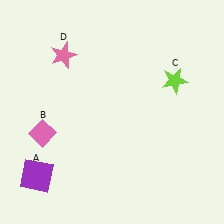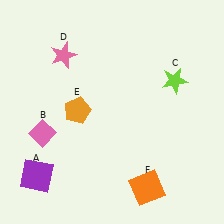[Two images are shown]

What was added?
An orange pentagon (E), an orange square (F) were added in Image 2.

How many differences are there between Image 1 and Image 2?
There are 2 differences between the two images.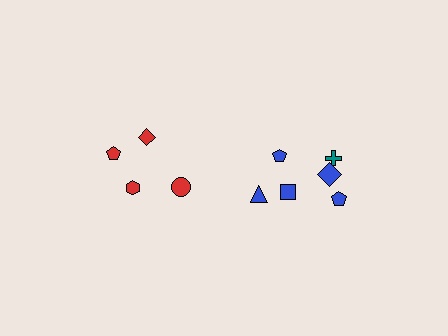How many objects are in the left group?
There are 4 objects.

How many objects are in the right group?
There are 6 objects.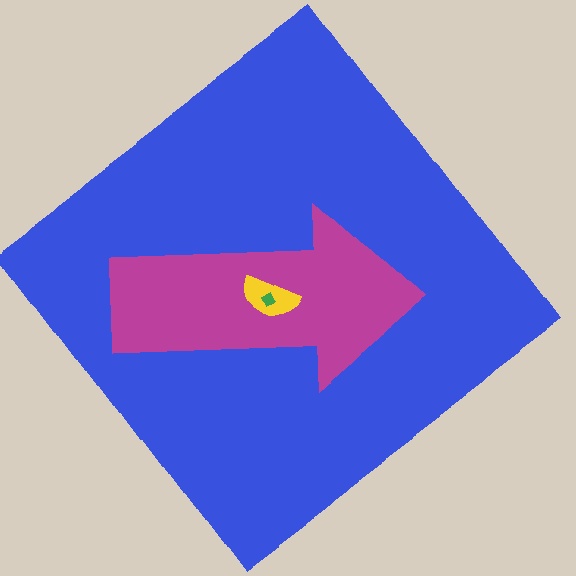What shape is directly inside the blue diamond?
The magenta arrow.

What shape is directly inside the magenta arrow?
The yellow semicircle.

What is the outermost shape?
The blue diamond.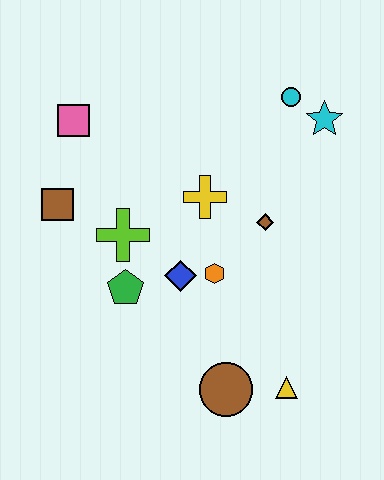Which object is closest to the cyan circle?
The cyan star is closest to the cyan circle.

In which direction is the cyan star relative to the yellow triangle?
The cyan star is above the yellow triangle.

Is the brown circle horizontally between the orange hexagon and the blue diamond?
No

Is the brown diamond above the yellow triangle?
Yes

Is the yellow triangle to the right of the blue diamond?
Yes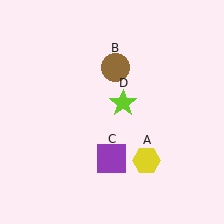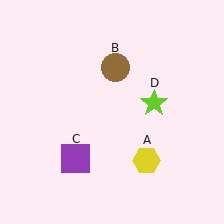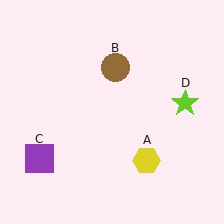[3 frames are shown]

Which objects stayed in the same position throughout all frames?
Yellow hexagon (object A) and brown circle (object B) remained stationary.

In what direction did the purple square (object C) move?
The purple square (object C) moved left.